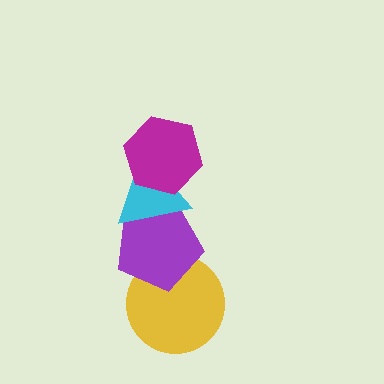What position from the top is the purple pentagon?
The purple pentagon is 3rd from the top.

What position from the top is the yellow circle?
The yellow circle is 4th from the top.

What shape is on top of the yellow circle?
The purple pentagon is on top of the yellow circle.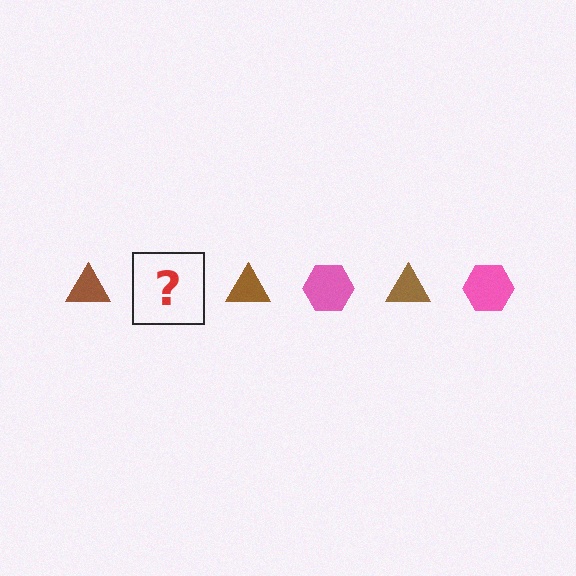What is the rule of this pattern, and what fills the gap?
The rule is that the pattern alternates between brown triangle and pink hexagon. The gap should be filled with a pink hexagon.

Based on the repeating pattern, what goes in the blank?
The blank should be a pink hexagon.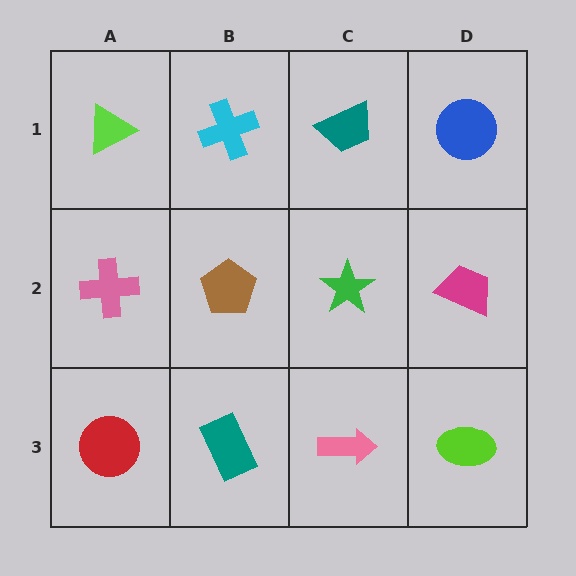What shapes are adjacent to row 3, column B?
A brown pentagon (row 2, column B), a red circle (row 3, column A), a pink arrow (row 3, column C).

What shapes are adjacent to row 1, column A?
A pink cross (row 2, column A), a cyan cross (row 1, column B).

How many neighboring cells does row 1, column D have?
2.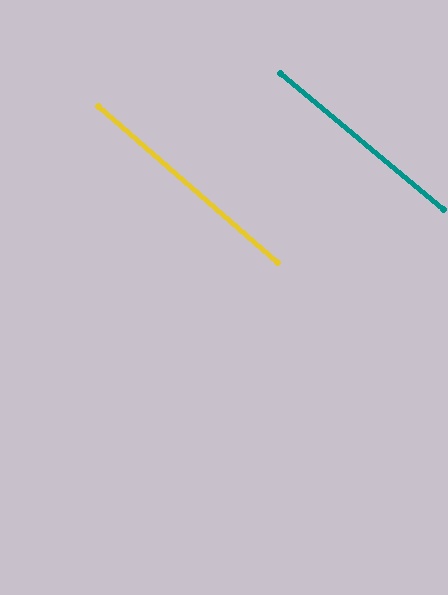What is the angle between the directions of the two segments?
Approximately 1 degree.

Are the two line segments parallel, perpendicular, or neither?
Parallel — their directions differ by only 1.0°.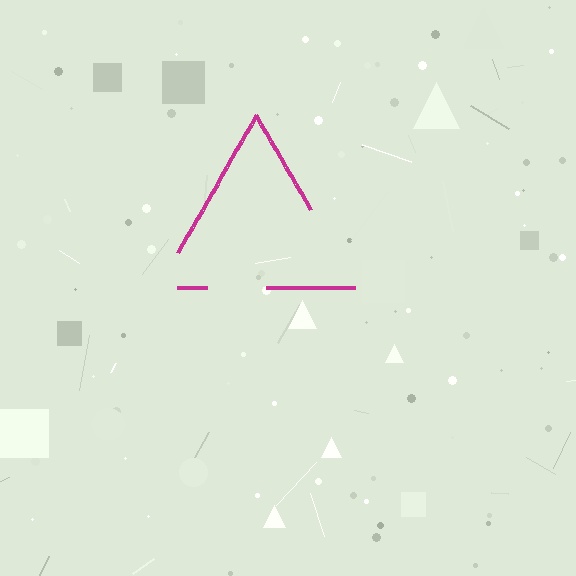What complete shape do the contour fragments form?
The contour fragments form a triangle.